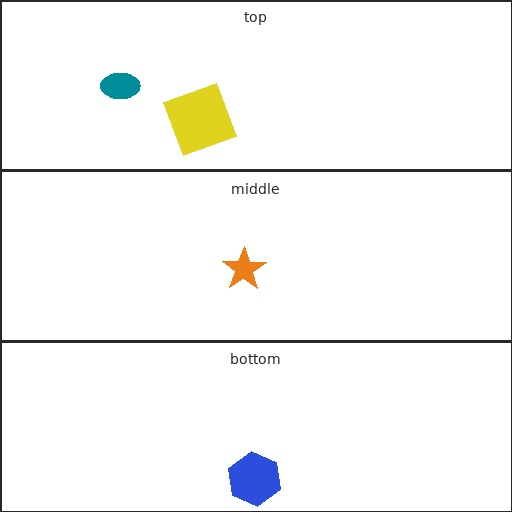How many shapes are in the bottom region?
1.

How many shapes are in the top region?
2.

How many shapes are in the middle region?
1.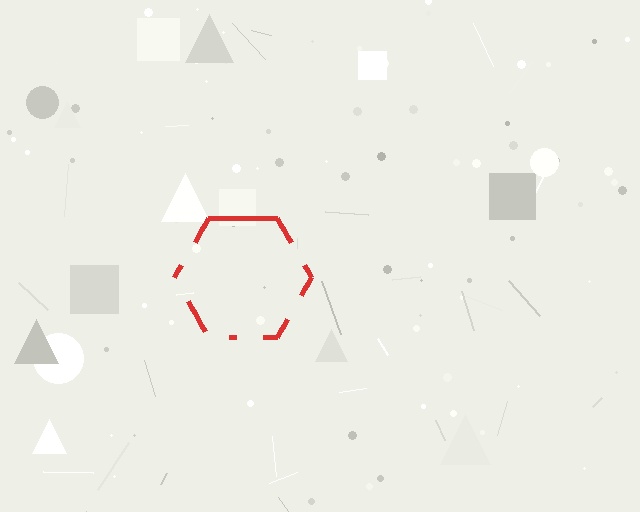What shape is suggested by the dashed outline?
The dashed outline suggests a hexagon.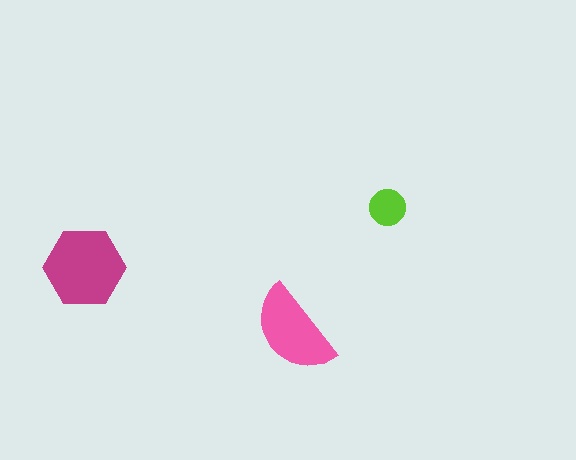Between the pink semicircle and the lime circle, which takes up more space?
The pink semicircle.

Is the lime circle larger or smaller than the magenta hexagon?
Smaller.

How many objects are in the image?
There are 3 objects in the image.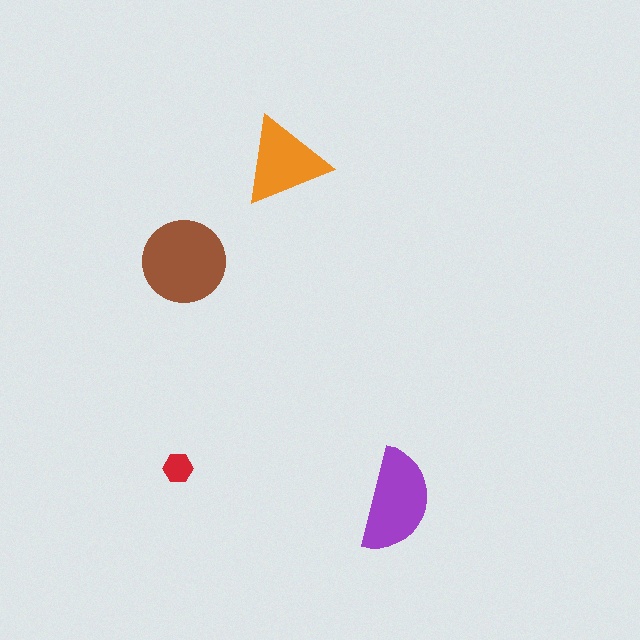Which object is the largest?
The brown circle.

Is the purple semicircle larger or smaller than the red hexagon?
Larger.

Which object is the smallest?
The red hexagon.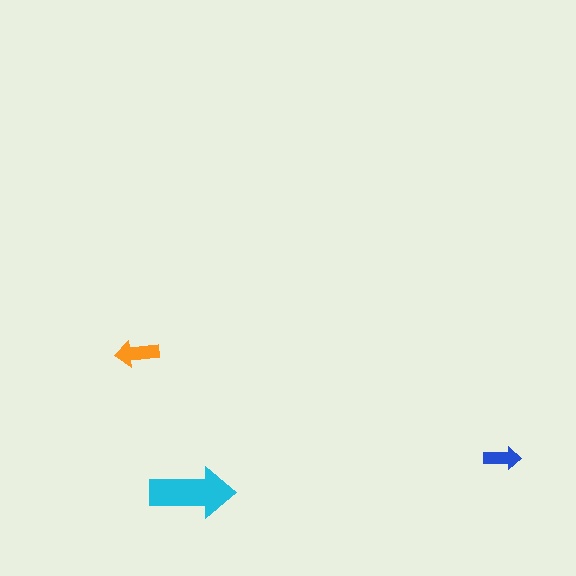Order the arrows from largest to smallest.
the cyan one, the orange one, the blue one.